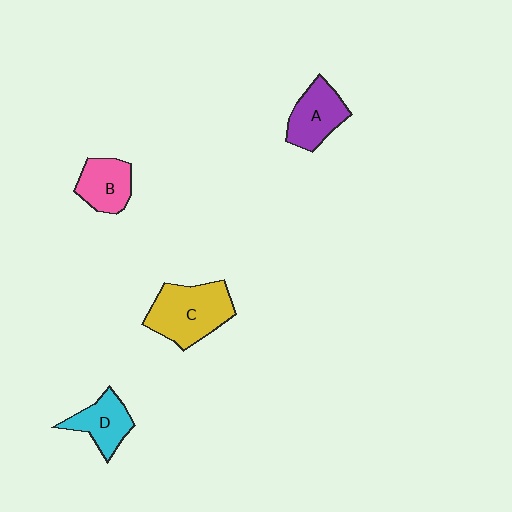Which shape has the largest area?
Shape C (yellow).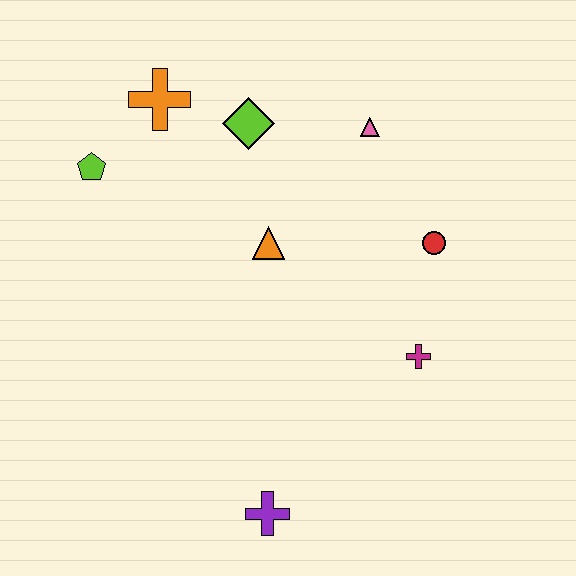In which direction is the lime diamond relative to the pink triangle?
The lime diamond is to the left of the pink triangle.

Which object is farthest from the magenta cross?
The lime pentagon is farthest from the magenta cross.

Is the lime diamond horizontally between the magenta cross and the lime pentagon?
Yes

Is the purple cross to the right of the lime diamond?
Yes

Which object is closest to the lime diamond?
The orange cross is closest to the lime diamond.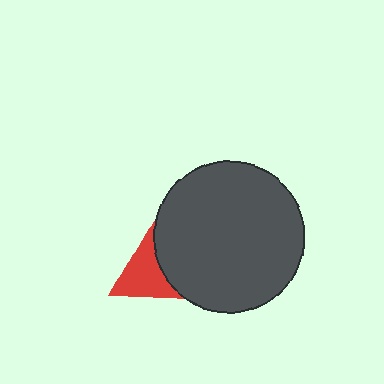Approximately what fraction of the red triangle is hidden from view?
Roughly 53% of the red triangle is hidden behind the dark gray circle.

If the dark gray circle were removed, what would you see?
You would see the complete red triangle.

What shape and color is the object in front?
The object in front is a dark gray circle.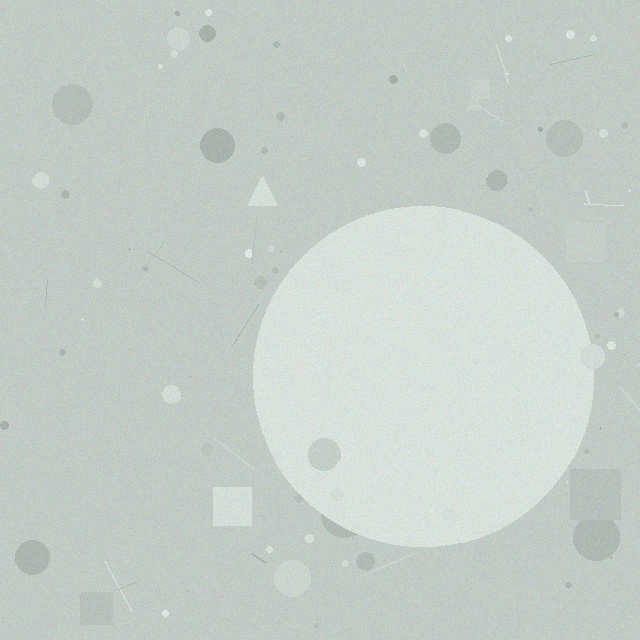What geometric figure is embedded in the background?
A circle is embedded in the background.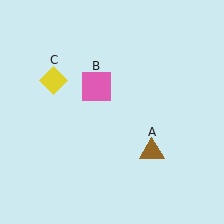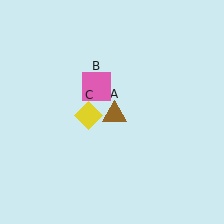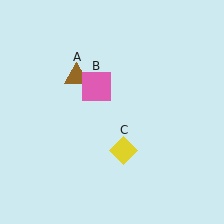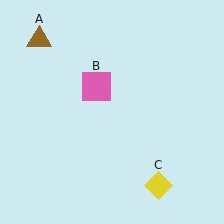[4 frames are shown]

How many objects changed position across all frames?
2 objects changed position: brown triangle (object A), yellow diamond (object C).